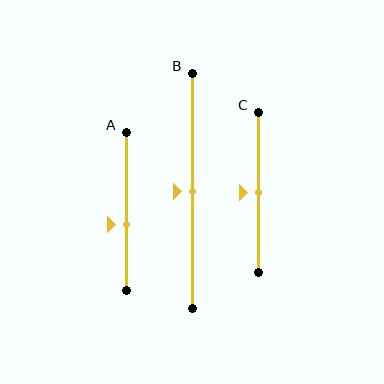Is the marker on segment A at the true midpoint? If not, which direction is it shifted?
No, the marker on segment A is shifted downward by about 8% of the segment length.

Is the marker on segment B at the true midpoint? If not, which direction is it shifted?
Yes, the marker on segment B is at the true midpoint.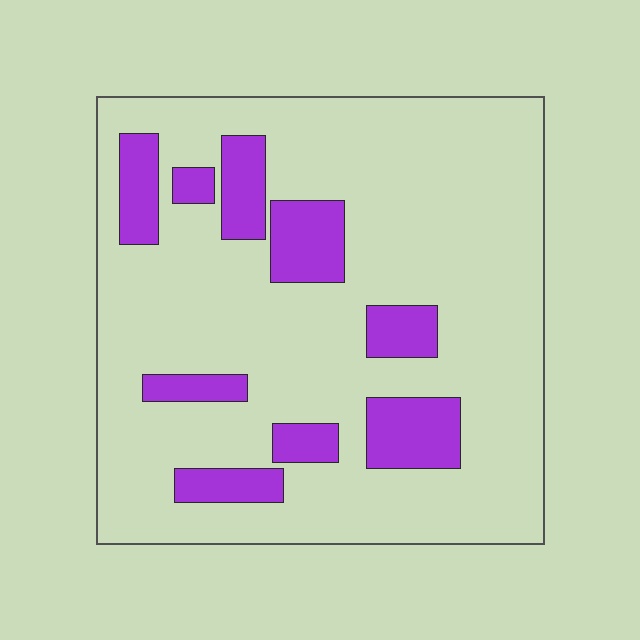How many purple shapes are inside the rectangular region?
9.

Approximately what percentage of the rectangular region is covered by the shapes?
Approximately 20%.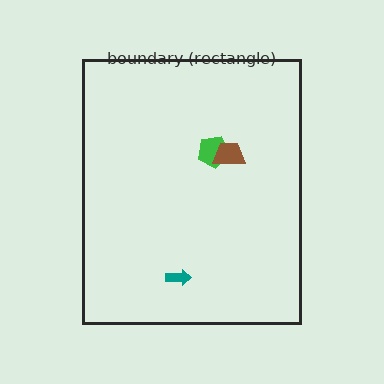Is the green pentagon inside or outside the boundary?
Inside.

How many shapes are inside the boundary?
3 inside, 0 outside.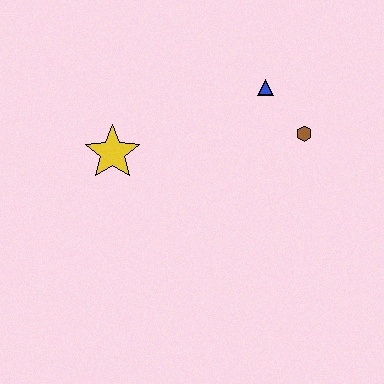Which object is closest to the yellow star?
The blue triangle is closest to the yellow star.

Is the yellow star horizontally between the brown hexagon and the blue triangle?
No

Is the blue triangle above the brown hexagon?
Yes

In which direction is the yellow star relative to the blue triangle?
The yellow star is to the left of the blue triangle.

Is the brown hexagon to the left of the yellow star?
No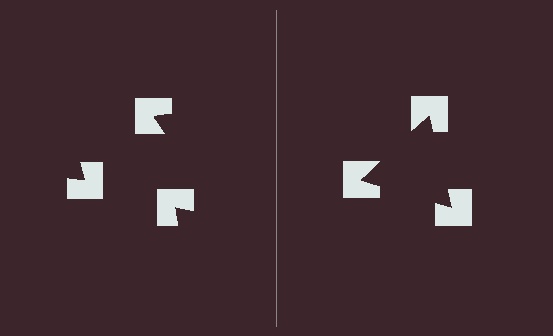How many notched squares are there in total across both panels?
6 — 3 on each side.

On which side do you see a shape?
An illusory triangle appears on the right side. On the left side the wedge cuts are rotated, so no coherent shape forms.